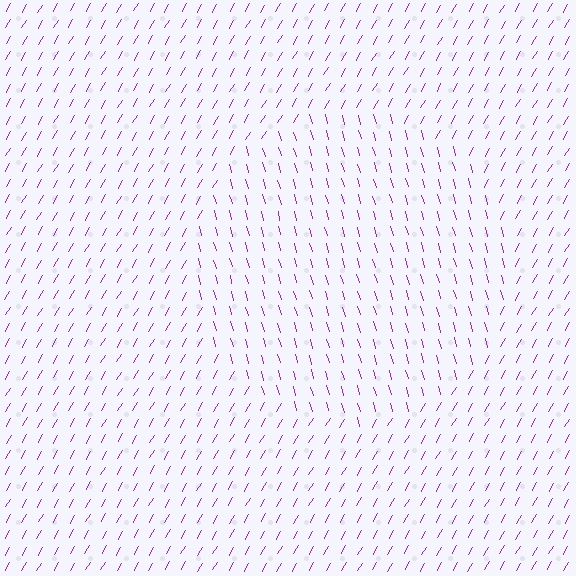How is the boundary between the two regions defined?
The boundary is defined purely by a change in line orientation (approximately 45 degrees difference). All lines are the same color and thickness.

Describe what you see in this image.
The image is filled with small purple line segments. A circle region in the image has lines oriented differently from the surrounding lines, creating a visible texture boundary.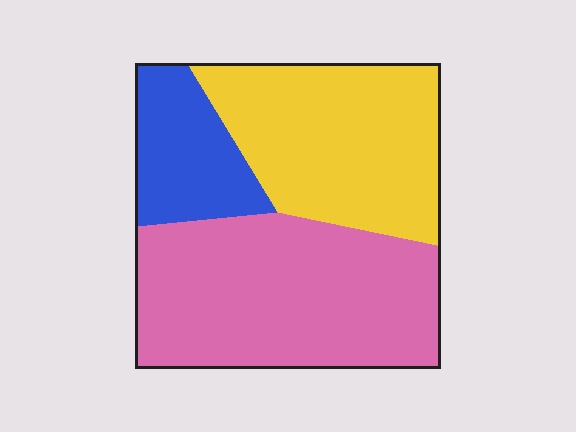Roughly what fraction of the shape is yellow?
Yellow covers 36% of the shape.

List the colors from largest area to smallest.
From largest to smallest: pink, yellow, blue.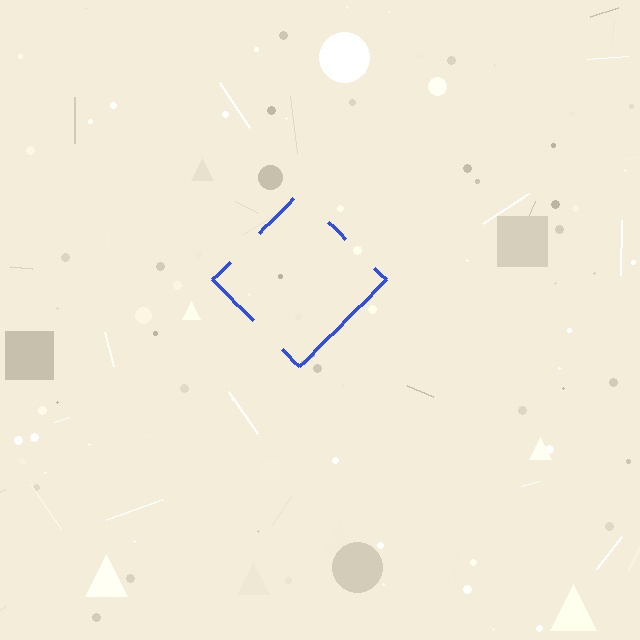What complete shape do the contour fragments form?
The contour fragments form a diamond.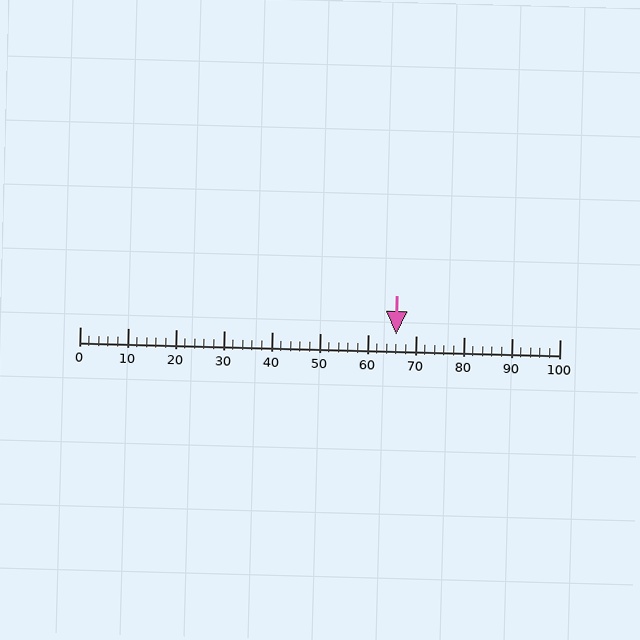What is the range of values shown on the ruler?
The ruler shows values from 0 to 100.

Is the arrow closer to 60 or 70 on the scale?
The arrow is closer to 70.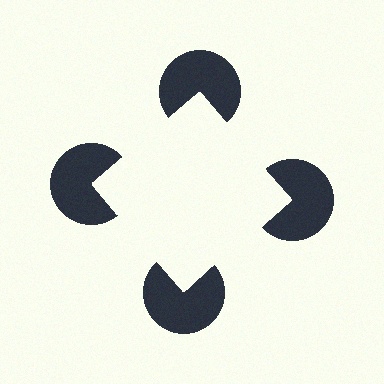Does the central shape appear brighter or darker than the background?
It typically appears slightly brighter than the background, even though no actual brightness change is drawn.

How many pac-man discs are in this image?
There are 4 — one at each vertex of the illusory square.